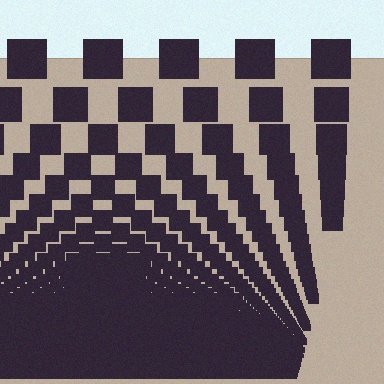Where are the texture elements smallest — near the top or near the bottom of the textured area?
Near the bottom.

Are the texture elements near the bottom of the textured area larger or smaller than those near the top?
Smaller. The gradient is inverted — elements near the bottom are smaller and denser.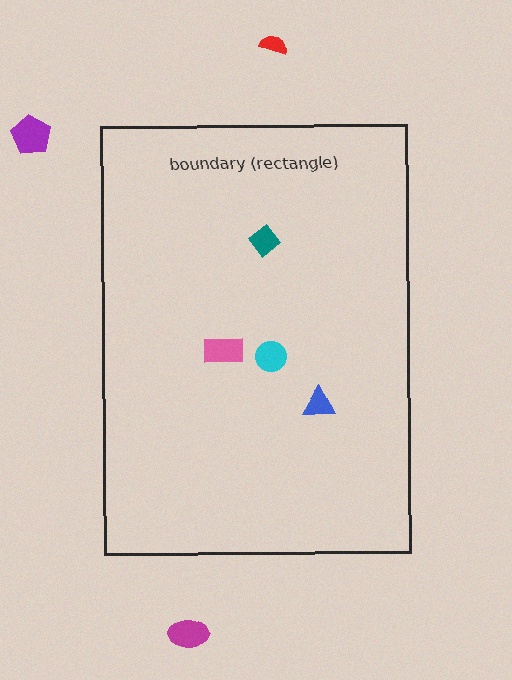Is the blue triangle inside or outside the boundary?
Inside.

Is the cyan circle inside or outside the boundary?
Inside.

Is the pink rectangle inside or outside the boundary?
Inside.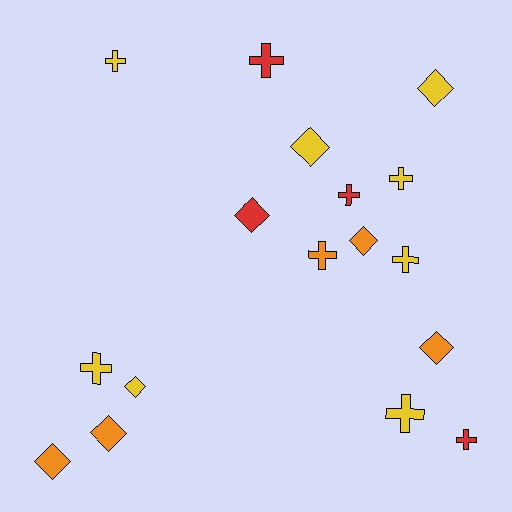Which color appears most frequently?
Yellow, with 8 objects.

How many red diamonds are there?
There is 1 red diamond.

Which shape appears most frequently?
Cross, with 9 objects.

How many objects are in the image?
There are 17 objects.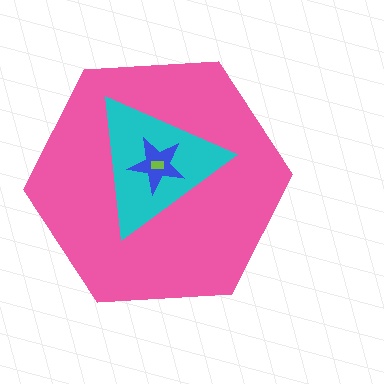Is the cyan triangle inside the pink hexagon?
Yes.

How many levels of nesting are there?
4.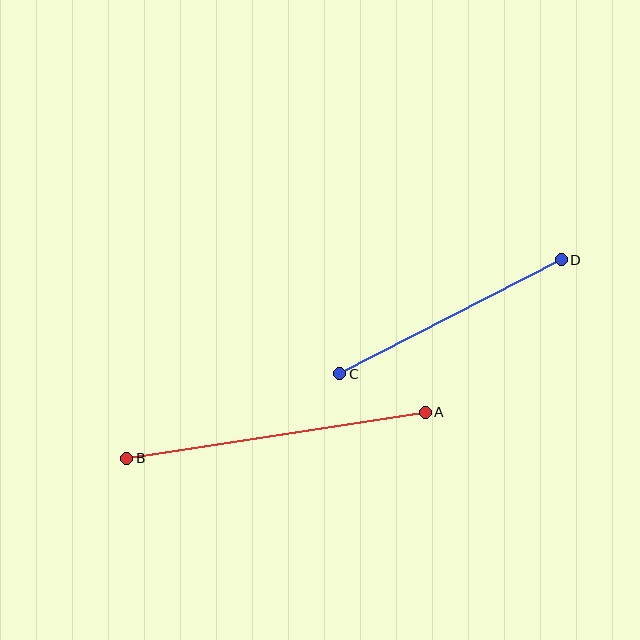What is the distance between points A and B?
The distance is approximately 302 pixels.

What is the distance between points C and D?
The distance is approximately 249 pixels.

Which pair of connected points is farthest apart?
Points A and B are farthest apart.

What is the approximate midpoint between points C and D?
The midpoint is at approximately (450, 317) pixels.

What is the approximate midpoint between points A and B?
The midpoint is at approximately (276, 435) pixels.